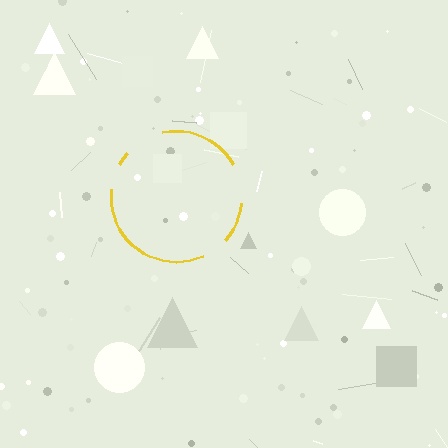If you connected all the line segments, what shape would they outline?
They would outline a circle.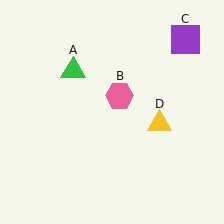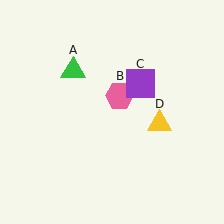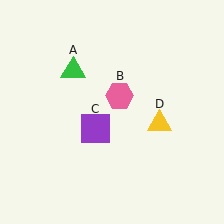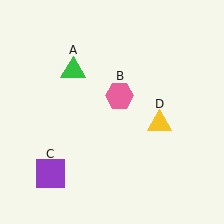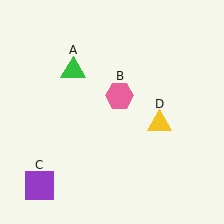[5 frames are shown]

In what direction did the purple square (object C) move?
The purple square (object C) moved down and to the left.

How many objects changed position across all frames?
1 object changed position: purple square (object C).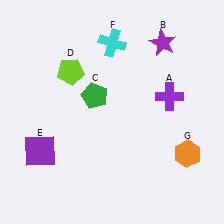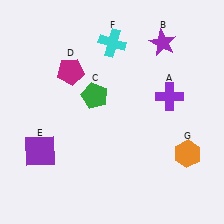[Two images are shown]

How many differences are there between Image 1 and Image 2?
There is 1 difference between the two images.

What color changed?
The pentagon (D) changed from lime in Image 1 to magenta in Image 2.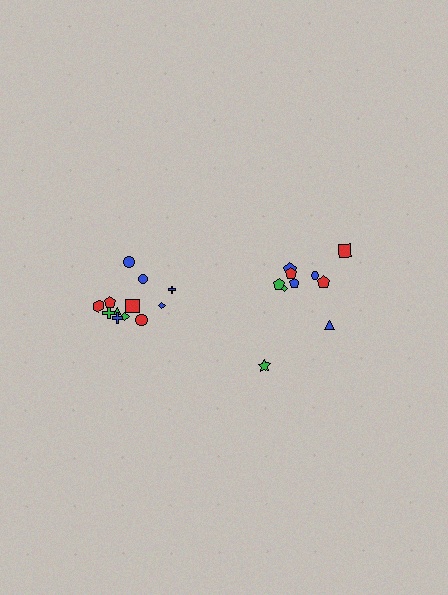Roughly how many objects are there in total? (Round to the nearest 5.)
Roughly 20 objects in total.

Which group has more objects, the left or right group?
The left group.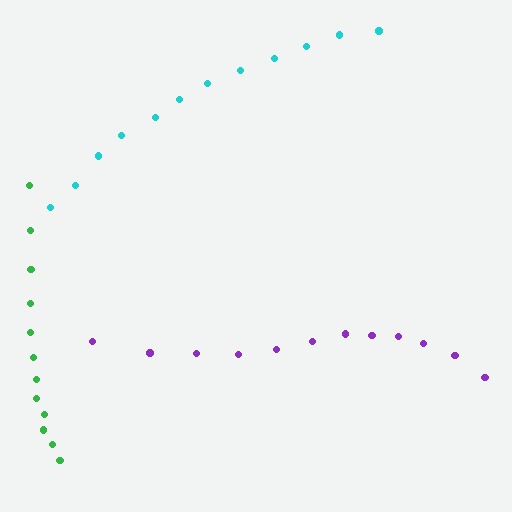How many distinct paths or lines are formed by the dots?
There are 3 distinct paths.